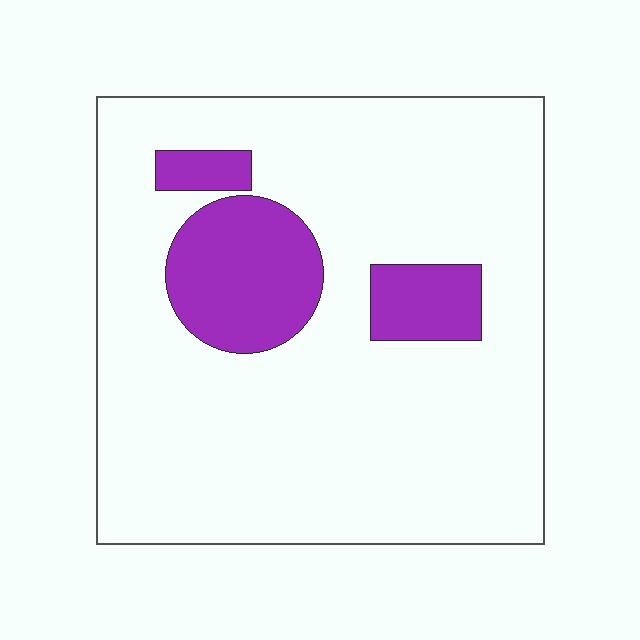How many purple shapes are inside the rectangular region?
3.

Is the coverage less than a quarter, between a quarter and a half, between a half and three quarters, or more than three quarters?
Less than a quarter.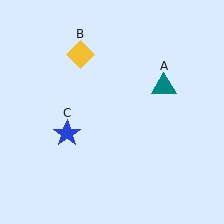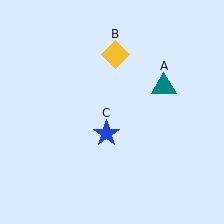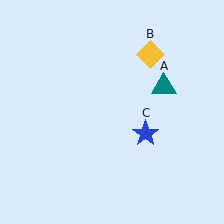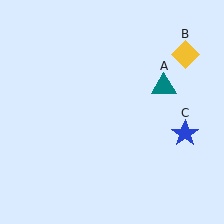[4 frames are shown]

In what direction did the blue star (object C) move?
The blue star (object C) moved right.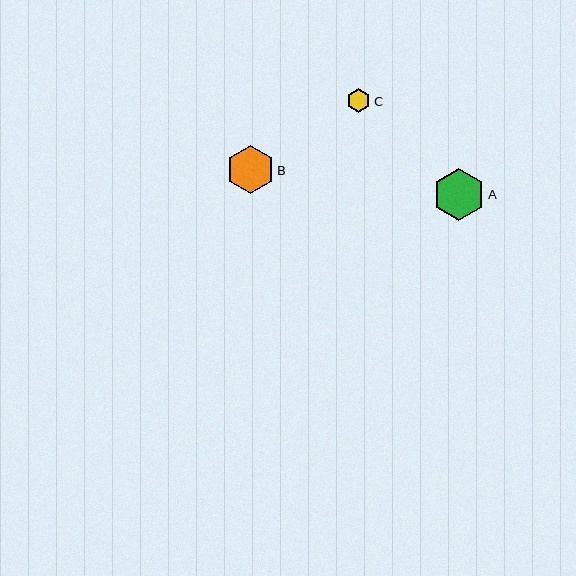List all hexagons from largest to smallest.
From largest to smallest: A, B, C.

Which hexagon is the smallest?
Hexagon C is the smallest with a size of approximately 23 pixels.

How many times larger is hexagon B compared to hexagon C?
Hexagon B is approximately 2.0 times the size of hexagon C.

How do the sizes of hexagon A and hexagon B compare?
Hexagon A and hexagon B are approximately the same size.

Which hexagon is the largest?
Hexagon A is the largest with a size of approximately 52 pixels.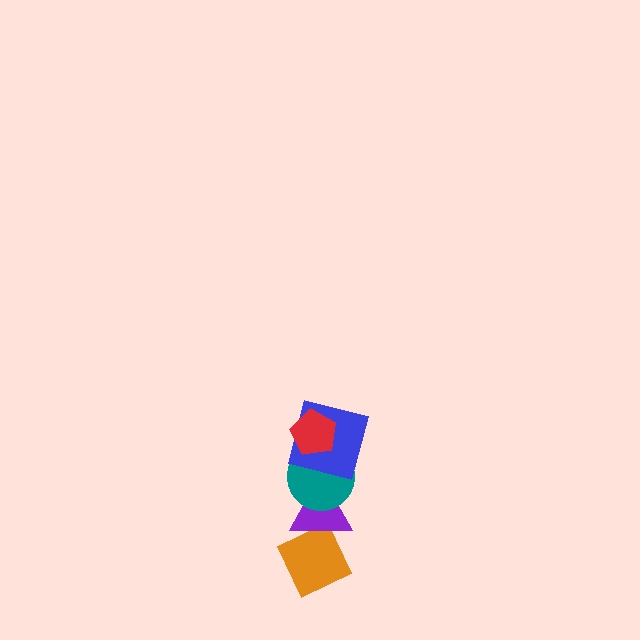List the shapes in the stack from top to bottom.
From top to bottom: the red pentagon, the blue square, the teal circle, the purple triangle, the orange diamond.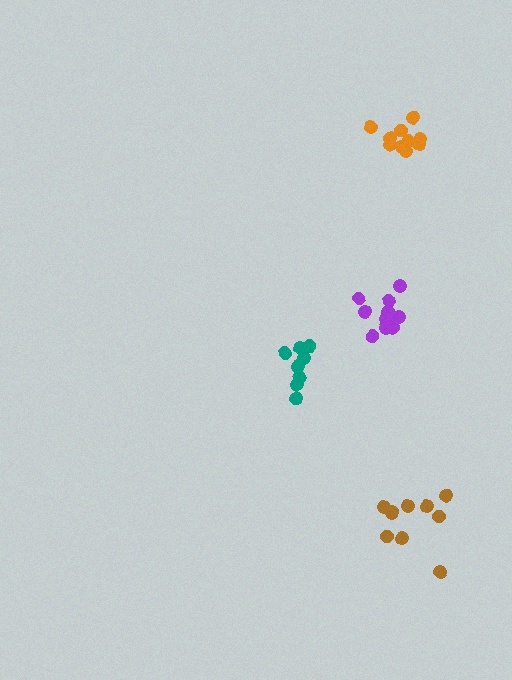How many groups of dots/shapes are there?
There are 4 groups.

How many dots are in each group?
Group 1: 8 dots, Group 2: 10 dots, Group 3: 10 dots, Group 4: 10 dots (38 total).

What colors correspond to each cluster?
The clusters are colored: teal, orange, brown, purple.